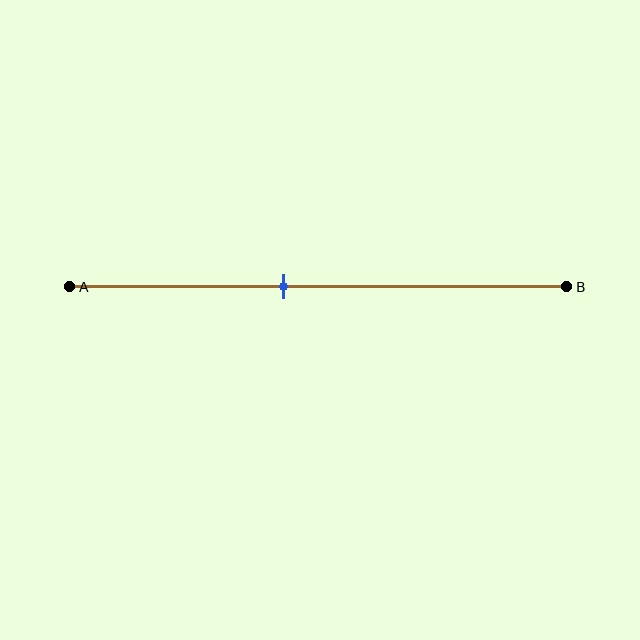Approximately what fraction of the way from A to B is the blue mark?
The blue mark is approximately 45% of the way from A to B.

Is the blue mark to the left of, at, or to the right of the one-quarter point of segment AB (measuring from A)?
The blue mark is to the right of the one-quarter point of segment AB.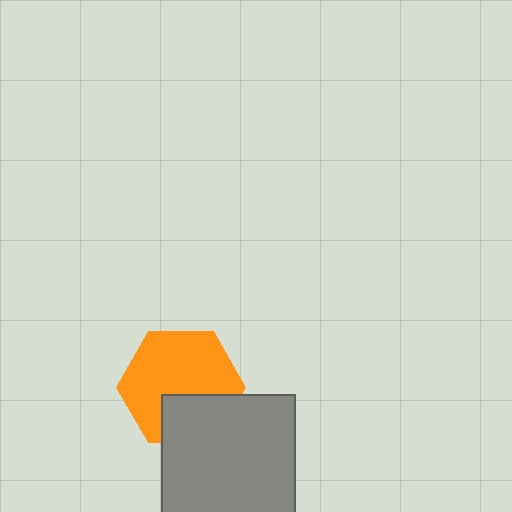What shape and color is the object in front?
The object in front is a gray square.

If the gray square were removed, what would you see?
You would see the complete orange hexagon.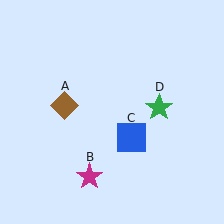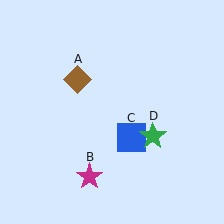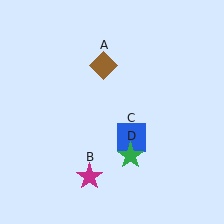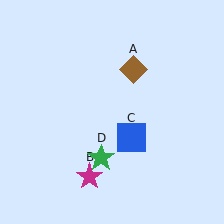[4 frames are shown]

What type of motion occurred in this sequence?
The brown diamond (object A), green star (object D) rotated clockwise around the center of the scene.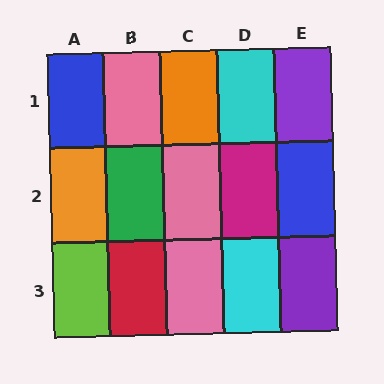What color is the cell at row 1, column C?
Orange.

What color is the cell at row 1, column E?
Purple.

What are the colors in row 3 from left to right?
Lime, red, pink, cyan, purple.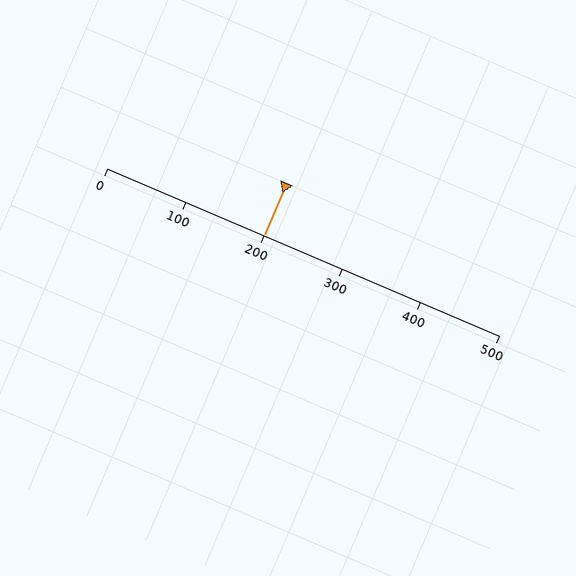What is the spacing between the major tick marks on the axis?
The major ticks are spaced 100 apart.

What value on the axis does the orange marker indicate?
The marker indicates approximately 200.